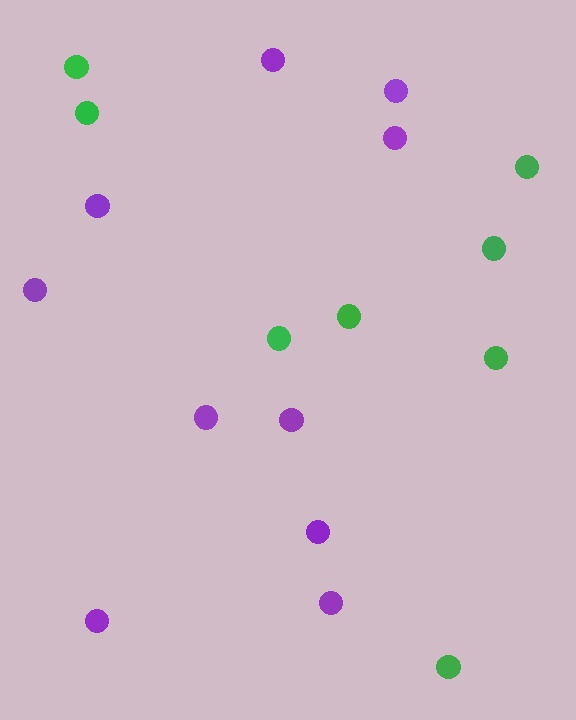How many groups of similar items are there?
There are 2 groups: one group of green circles (8) and one group of purple circles (10).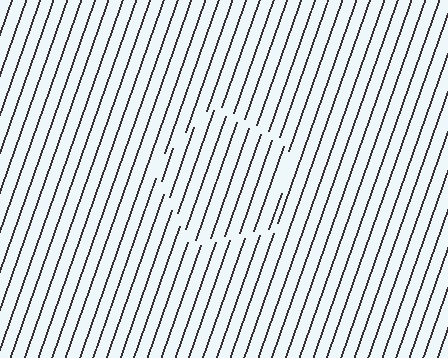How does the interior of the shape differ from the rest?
The interior of the shape contains the same grating, shifted by half a period — the contour is defined by the phase discontinuity where line-ends from the inner and outer gratings abut.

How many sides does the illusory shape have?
5 sides — the line-ends trace a pentagon.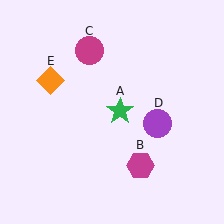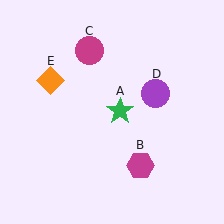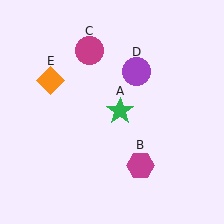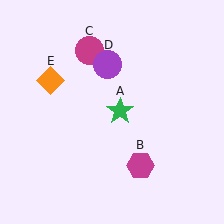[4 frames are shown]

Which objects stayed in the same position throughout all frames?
Green star (object A) and magenta hexagon (object B) and magenta circle (object C) and orange diamond (object E) remained stationary.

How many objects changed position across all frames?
1 object changed position: purple circle (object D).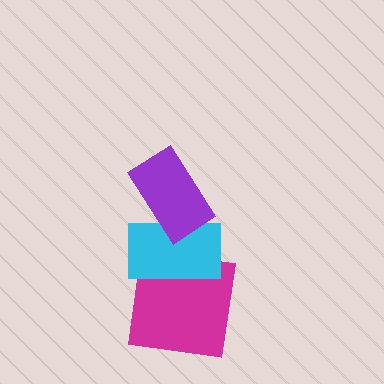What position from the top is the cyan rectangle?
The cyan rectangle is 2nd from the top.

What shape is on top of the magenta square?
The cyan rectangle is on top of the magenta square.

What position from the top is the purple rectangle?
The purple rectangle is 1st from the top.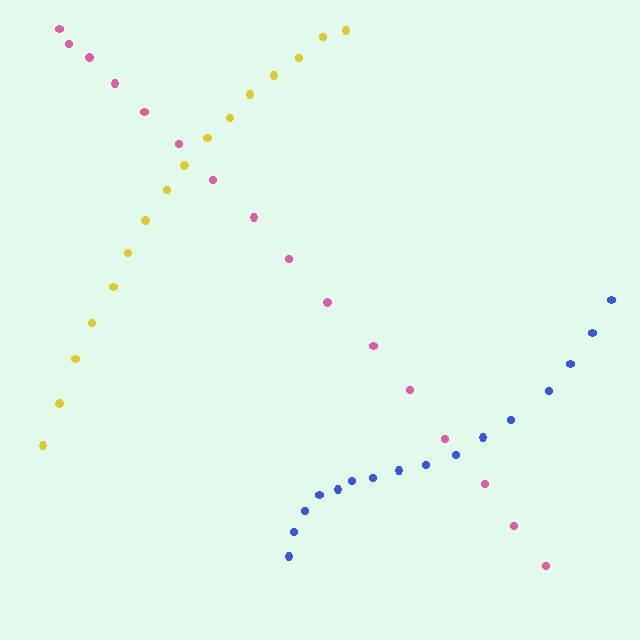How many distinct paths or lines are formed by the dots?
There are 3 distinct paths.